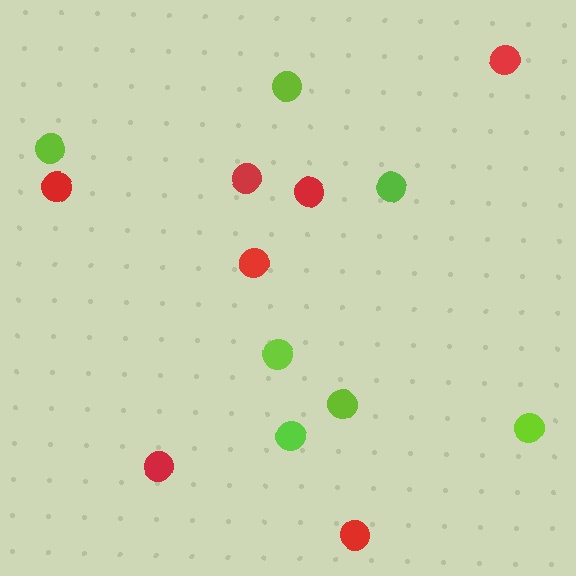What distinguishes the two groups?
There are 2 groups: one group of red circles (7) and one group of lime circles (7).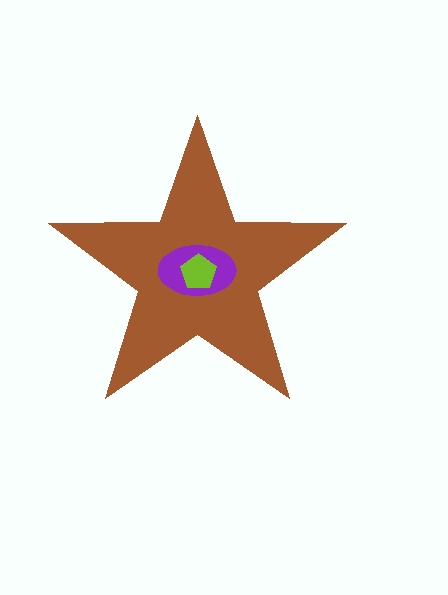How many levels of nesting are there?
3.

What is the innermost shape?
The lime pentagon.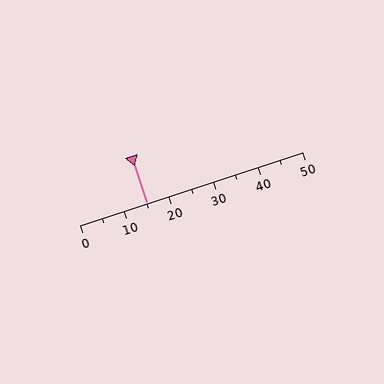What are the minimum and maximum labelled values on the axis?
The axis runs from 0 to 50.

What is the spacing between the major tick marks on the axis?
The major ticks are spaced 10 apart.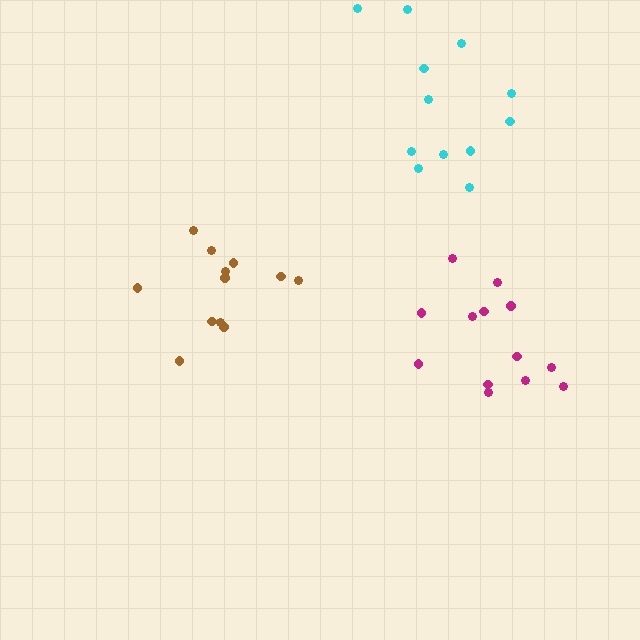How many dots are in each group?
Group 1: 12 dots, Group 2: 12 dots, Group 3: 13 dots (37 total).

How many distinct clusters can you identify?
There are 3 distinct clusters.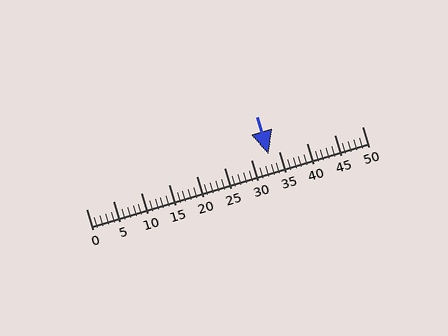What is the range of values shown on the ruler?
The ruler shows values from 0 to 50.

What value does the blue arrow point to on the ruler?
The blue arrow points to approximately 33.